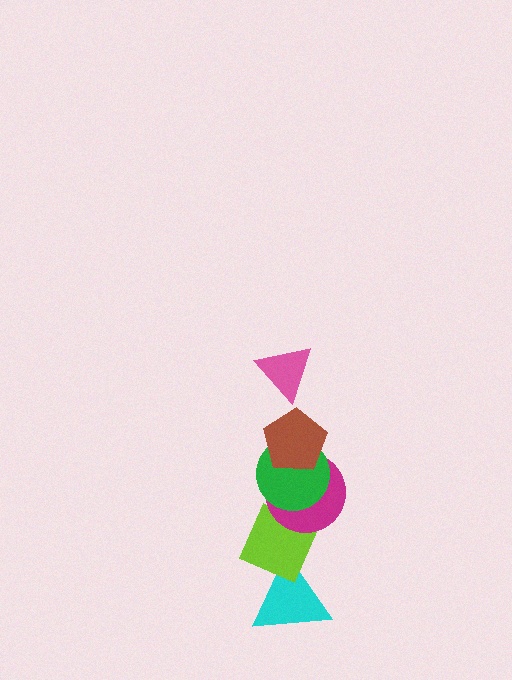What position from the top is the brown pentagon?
The brown pentagon is 2nd from the top.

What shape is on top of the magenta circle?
The green circle is on top of the magenta circle.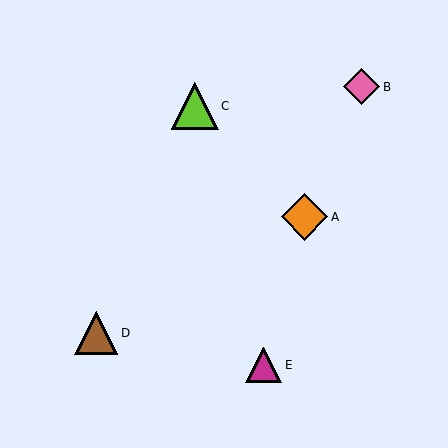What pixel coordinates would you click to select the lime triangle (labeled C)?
Click at (195, 106) to select the lime triangle C.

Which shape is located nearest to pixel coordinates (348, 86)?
The pink diamond (labeled B) at (362, 87) is nearest to that location.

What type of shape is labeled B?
Shape B is a pink diamond.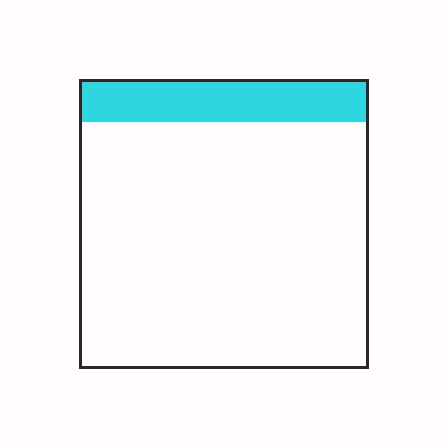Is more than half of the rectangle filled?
No.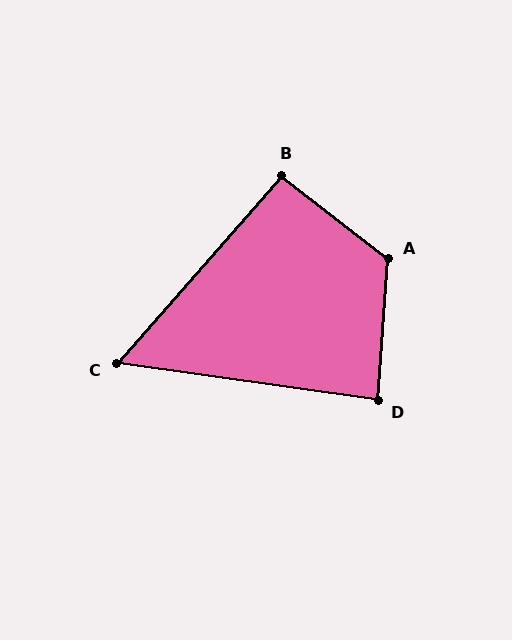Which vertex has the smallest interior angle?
C, at approximately 57 degrees.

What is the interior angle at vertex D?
Approximately 86 degrees (approximately right).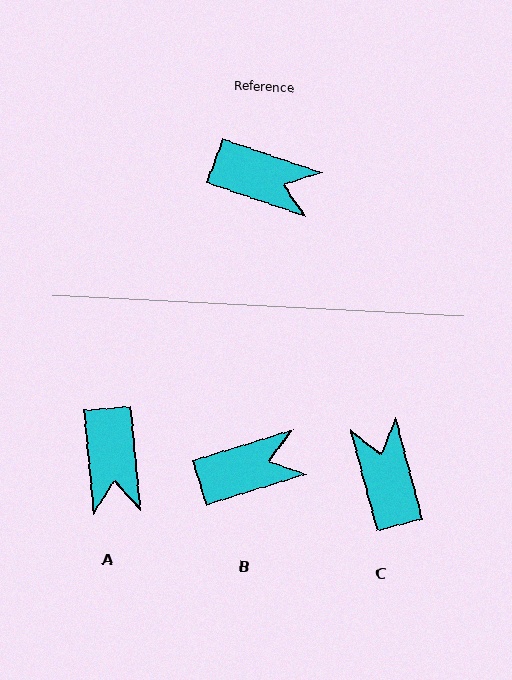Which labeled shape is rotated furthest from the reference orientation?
C, about 124 degrees away.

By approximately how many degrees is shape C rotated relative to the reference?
Approximately 124 degrees counter-clockwise.